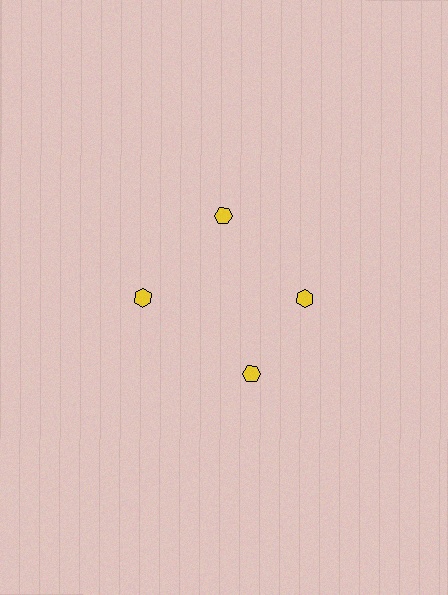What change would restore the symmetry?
The symmetry would be restored by rotating it back into even spacing with its neighbors so that all 4 hexagons sit at equal angles and equal distance from the center.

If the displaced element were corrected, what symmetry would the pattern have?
It would have 4-fold rotational symmetry — the pattern would map onto itself every 90 degrees.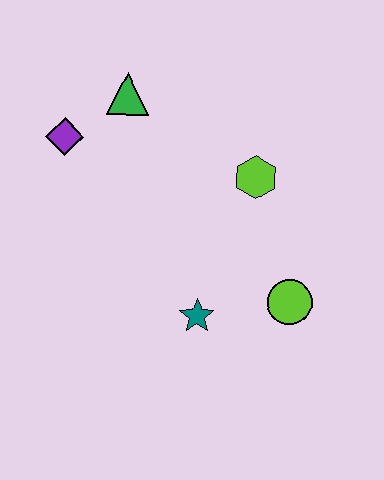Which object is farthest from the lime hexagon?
The purple diamond is farthest from the lime hexagon.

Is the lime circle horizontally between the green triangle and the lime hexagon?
No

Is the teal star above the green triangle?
No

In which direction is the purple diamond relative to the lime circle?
The purple diamond is to the left of the lime circle.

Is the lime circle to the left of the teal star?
No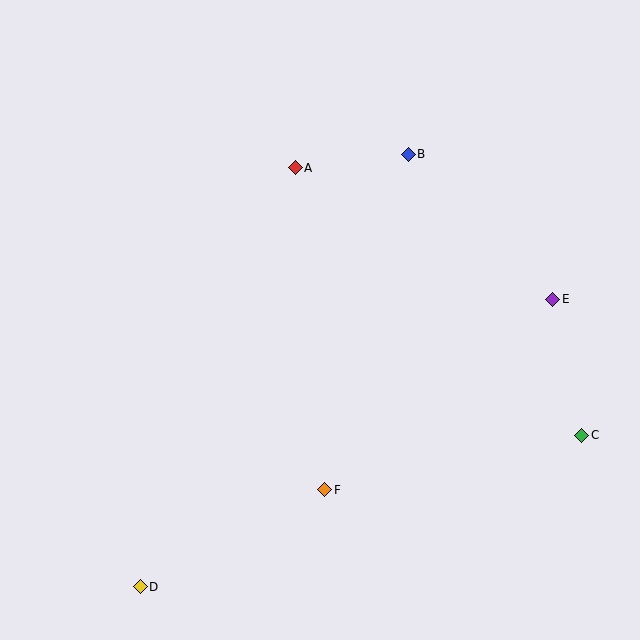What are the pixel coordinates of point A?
Point A is at (295, 168).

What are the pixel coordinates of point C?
Point C is at (582, 435).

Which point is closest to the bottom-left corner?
Point D is closest to the bottom-left corner.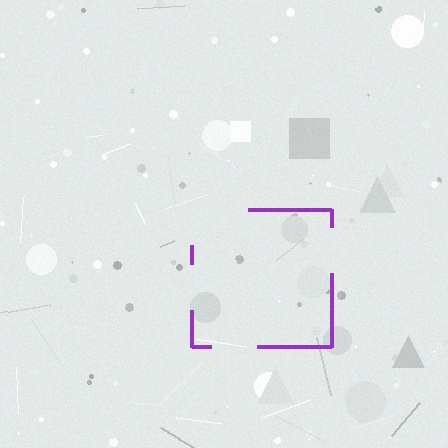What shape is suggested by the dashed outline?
The dashed outline suggests a square.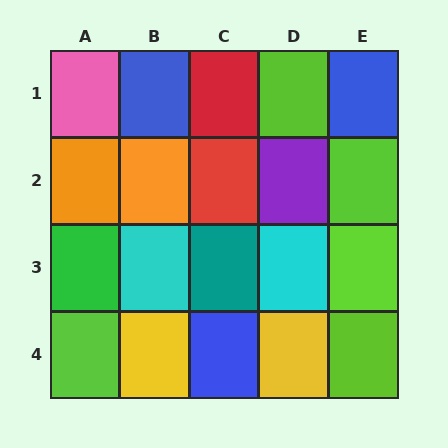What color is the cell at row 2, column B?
Orange.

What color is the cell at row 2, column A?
Orange.